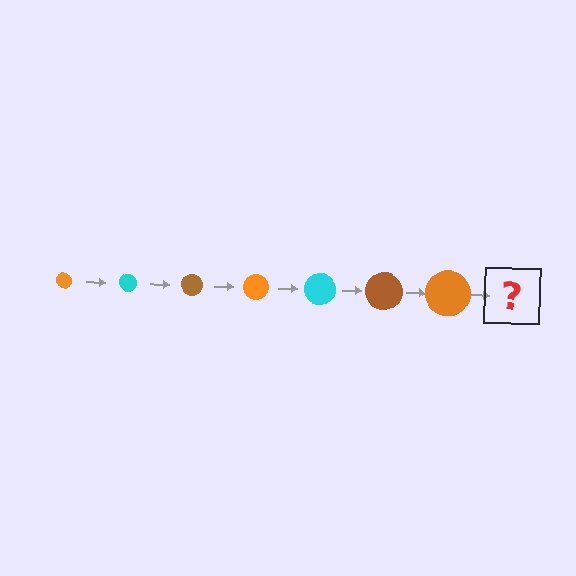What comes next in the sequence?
The next element should be a cyan circle, larger than the previous one.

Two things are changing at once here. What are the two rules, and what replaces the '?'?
The two rules are that the circle grows larger each step and the color cycles through orange, cyan, and brown. The '?' should be a cyan circle, larger than the previous one.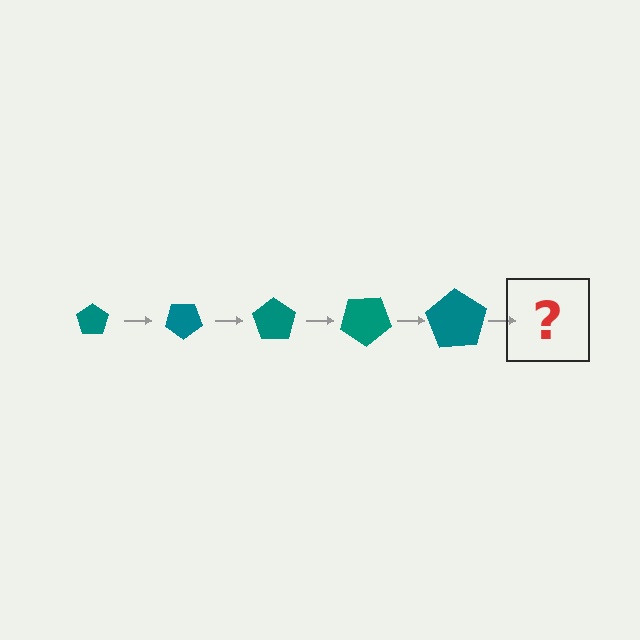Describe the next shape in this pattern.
It should be a pentagon, larger than the previous one and rotated 175 degrees from the start.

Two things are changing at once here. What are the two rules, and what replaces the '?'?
The two rules are that the pentagon grows larger each step and it rotates 35 degrees each step. The '?' should be a pentagon, larger than the previous one and rotated 175 degrees from the start.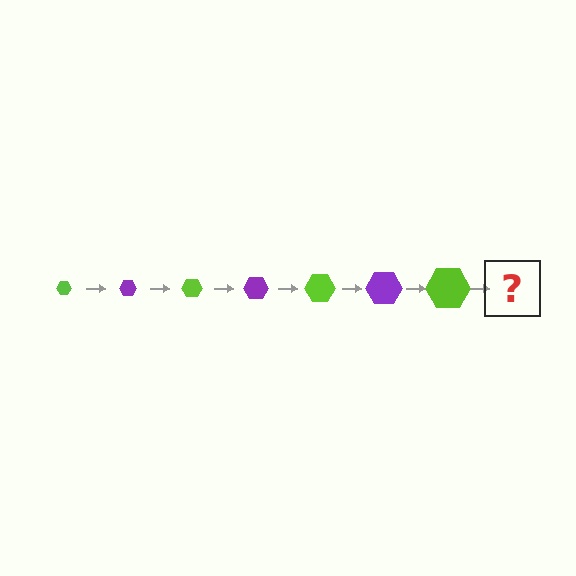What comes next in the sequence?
The next element should be a purple hexagon, larger than the previous one.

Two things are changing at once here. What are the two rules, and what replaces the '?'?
The two rules are that the hexagon grows larger each step and the color cycles through lime and purple. The '?' should be a purple hexagon, larger than the previous one.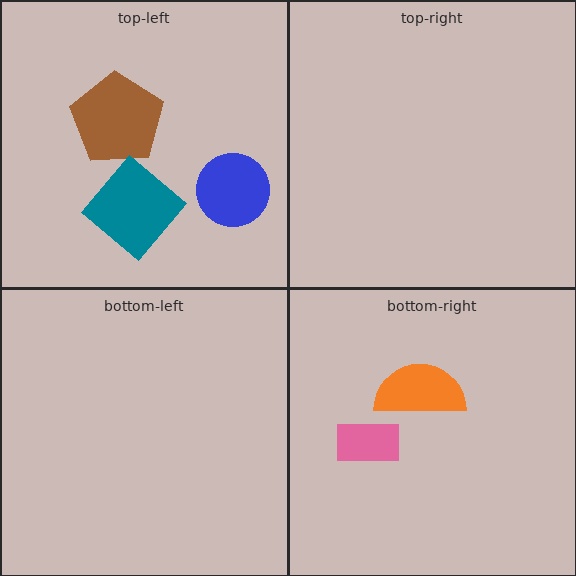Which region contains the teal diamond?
The top-left region.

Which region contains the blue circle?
The top-left region.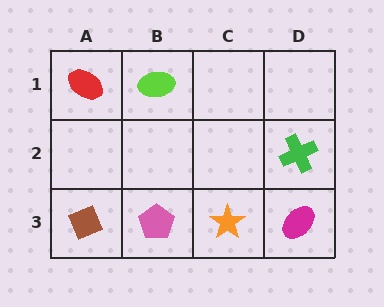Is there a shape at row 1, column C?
No, that cell is empty.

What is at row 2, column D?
A green cross.